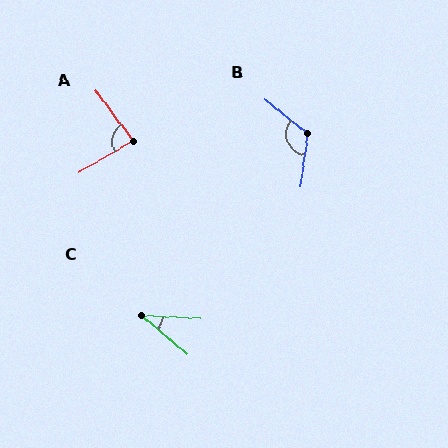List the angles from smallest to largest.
C (37°), A (83°), B (120°).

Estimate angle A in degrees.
Approximately 83 degrees.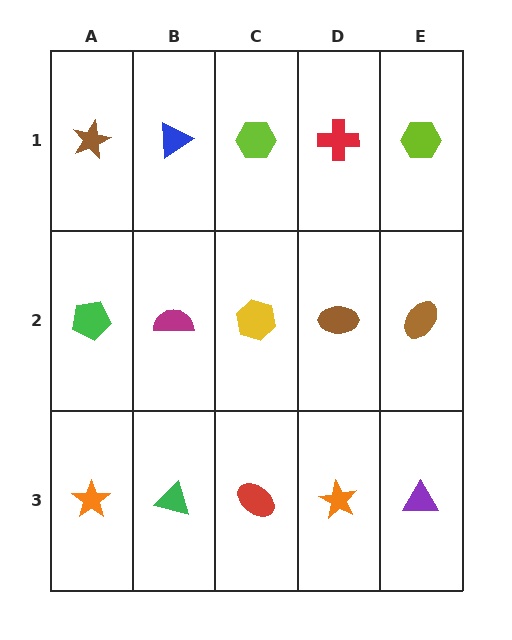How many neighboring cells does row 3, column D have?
3.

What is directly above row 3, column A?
A green pentagon.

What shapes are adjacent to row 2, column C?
A lime hexagon (row 1, column C), a red ellipse (row 3, column C), a magenta semicircle (row 2, column B), a brown ellipse (row 2, column D).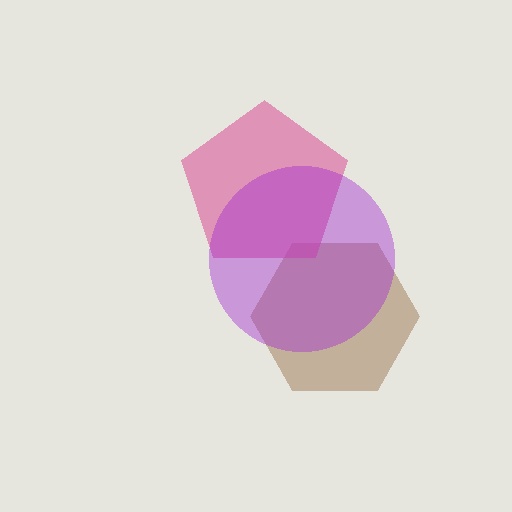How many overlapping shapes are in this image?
There are 3 overlapping shapes in the image.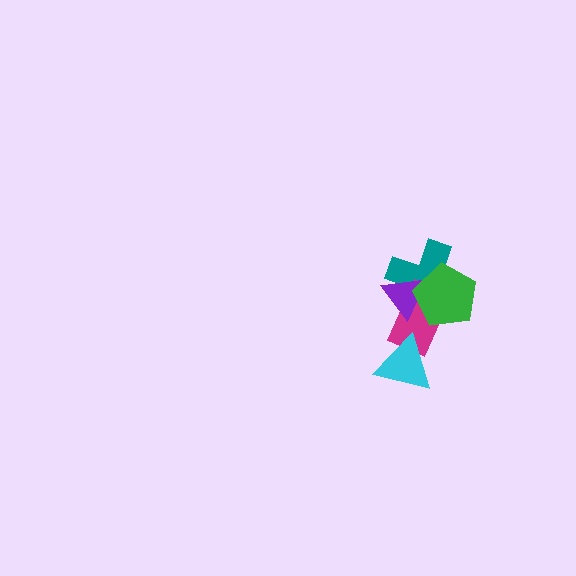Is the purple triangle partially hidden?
Yes, it is partially covered by another shape.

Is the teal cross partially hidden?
Yes, it is partially covered by another shape.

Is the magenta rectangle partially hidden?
Yes, it is partially covered by another shape.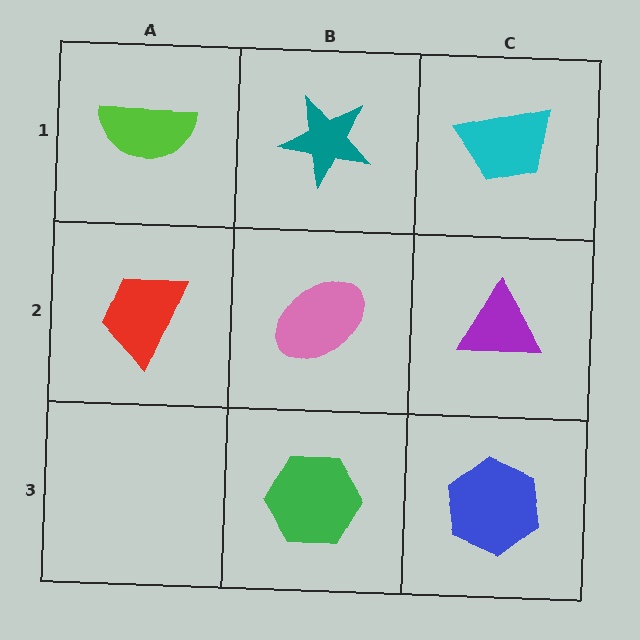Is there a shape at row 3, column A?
No, that cell is empty.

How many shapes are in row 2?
3 shapes.